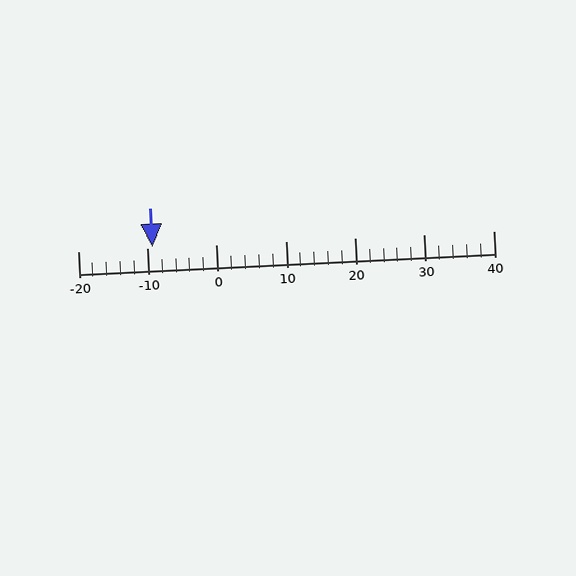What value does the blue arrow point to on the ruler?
The blue arrow points to approximately -9.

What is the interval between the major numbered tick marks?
The major tick marks are spaced 10 units apart.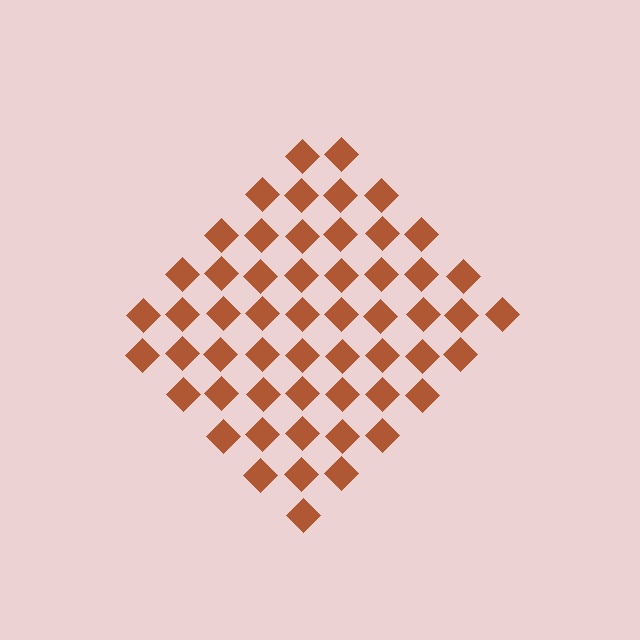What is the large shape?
The large shape is a diamond.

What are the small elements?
The small elements are diamonds.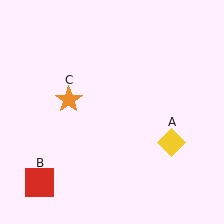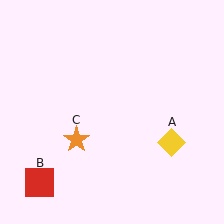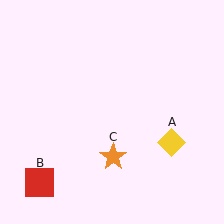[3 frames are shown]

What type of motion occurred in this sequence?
The orange star (object C) rotated counterclockwise around the center of the scene.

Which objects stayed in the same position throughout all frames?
Yellow diamond (object A) and red square (object B) remained stationary.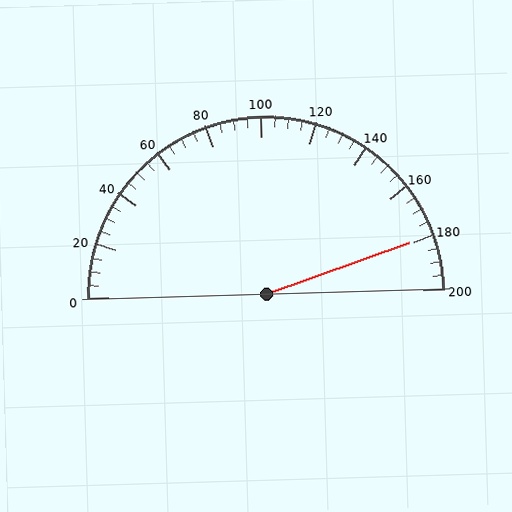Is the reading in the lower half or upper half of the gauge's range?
The reading is in the upper half of the range (0 to 200).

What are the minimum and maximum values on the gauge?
The gauge ranges from 0 to 200.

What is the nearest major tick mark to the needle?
The nearest major tick mark is 180.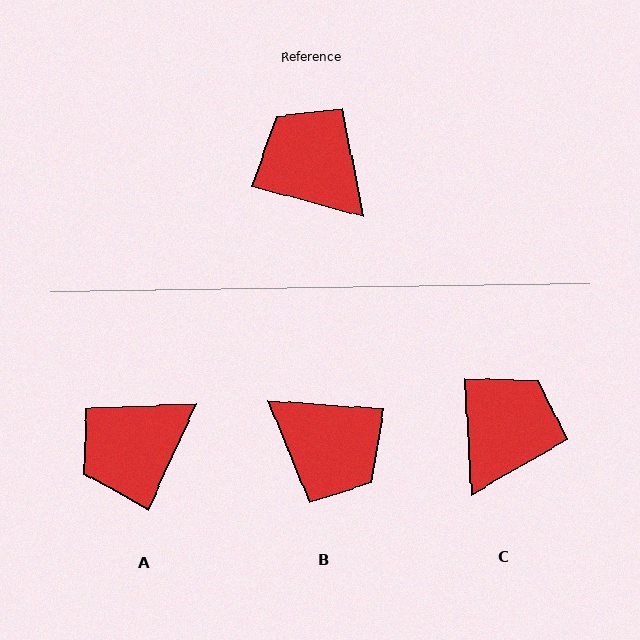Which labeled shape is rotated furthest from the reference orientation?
B, about 169 degrees away.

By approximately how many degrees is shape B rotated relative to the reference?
Approximately 169 degrees clockwise.